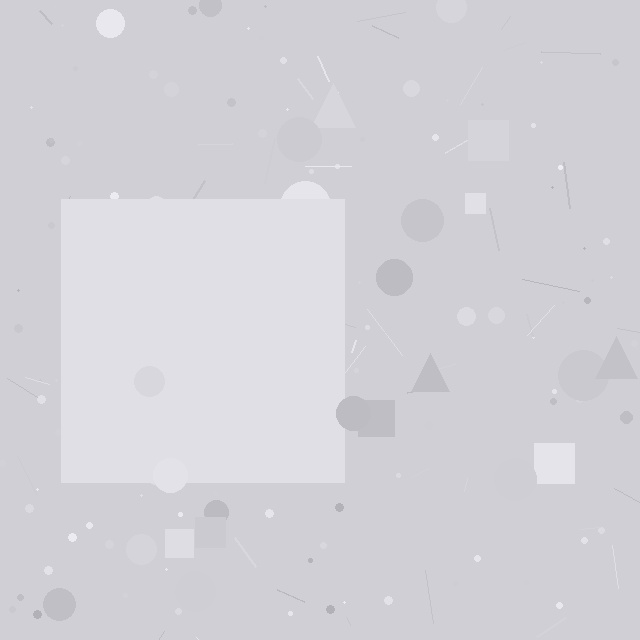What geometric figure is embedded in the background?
A square is embedded in the background.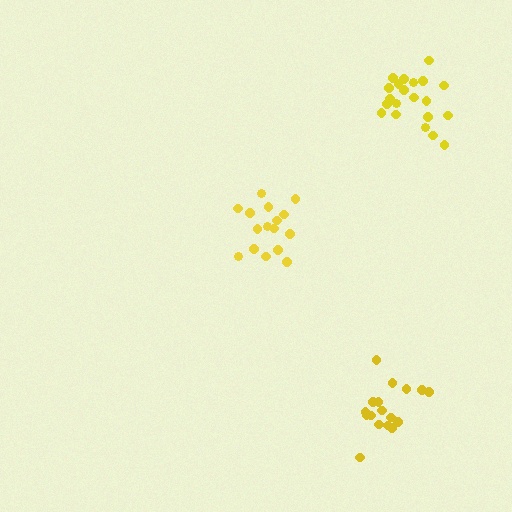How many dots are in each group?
Group 1: 17 dots, Group 2: 16 dots, Group 3: 21 dots (54 total).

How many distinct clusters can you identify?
There are 3 distinct clusters.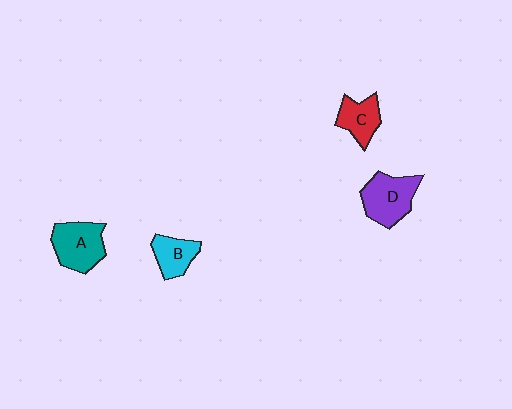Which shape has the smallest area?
Shape B (cyan).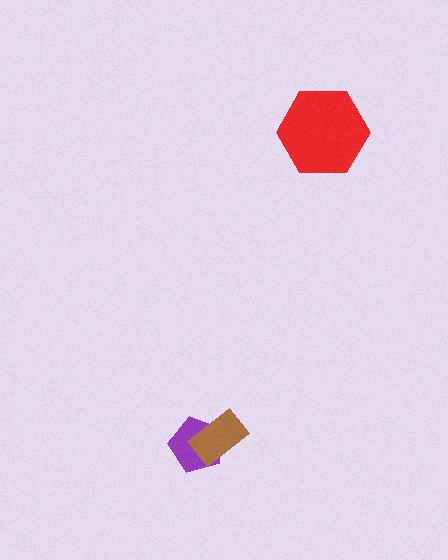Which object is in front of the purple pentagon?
The brown rectangle is in front of the purple pentagon.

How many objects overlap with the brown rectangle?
1 object overlaps with the brown rectangle.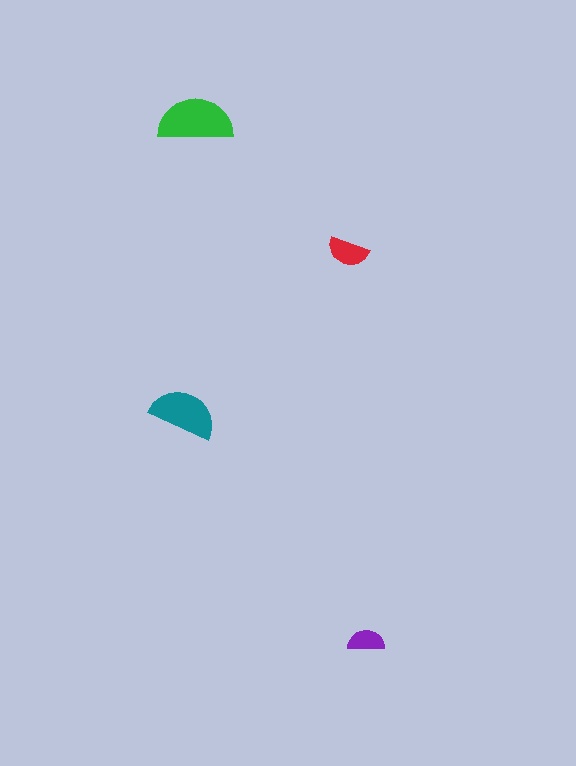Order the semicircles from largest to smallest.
the green one, the teal one, the red one, the purple one.